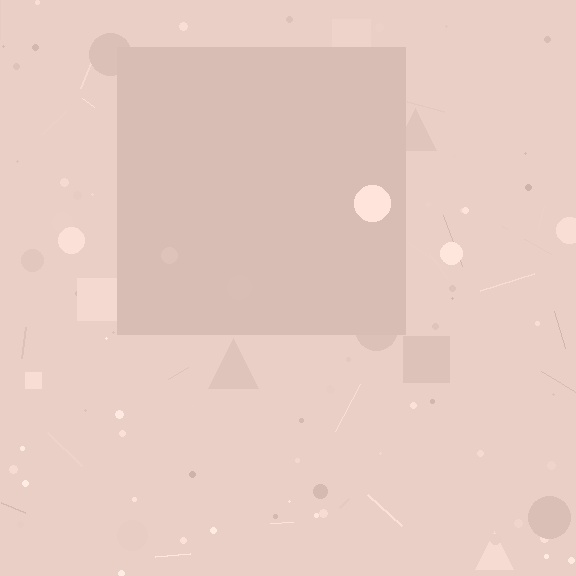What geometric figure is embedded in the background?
A square is embedded in the background.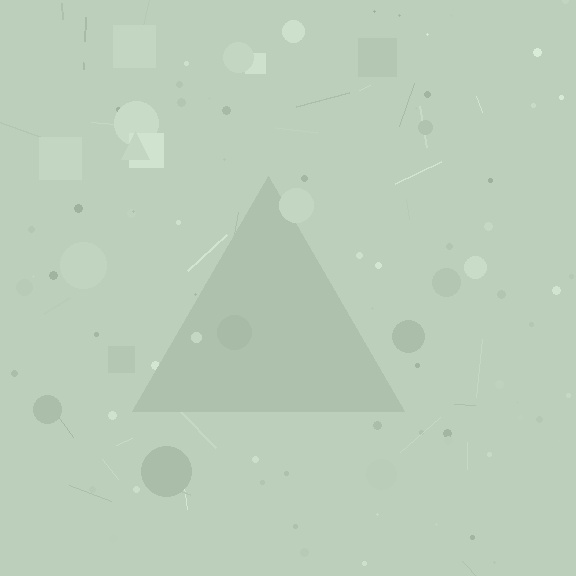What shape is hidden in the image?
A triangle is hidden in the image.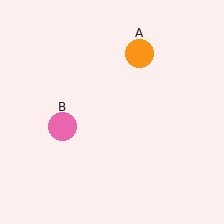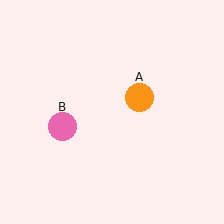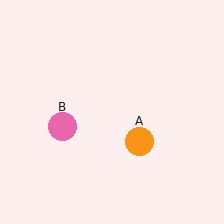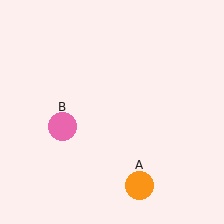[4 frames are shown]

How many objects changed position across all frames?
1 object changed position: orange circle (object A).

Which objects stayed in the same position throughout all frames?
Pink circle (object B) remained stationary.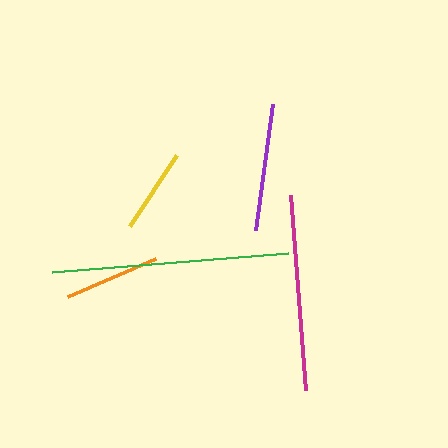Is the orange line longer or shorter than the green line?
The green line is longer than the orange line.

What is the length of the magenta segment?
The magenta segment is approximately 195 pixels long.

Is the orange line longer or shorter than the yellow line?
The orange line is longer than the yellow line.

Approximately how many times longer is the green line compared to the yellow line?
The green line is approximately 2.8 times the length of the yellow line.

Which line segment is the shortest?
The yellow line is the shortest at approximately 84 pixels.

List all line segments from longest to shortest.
From longest to shortest: green, magenta, purple, orange, yellow.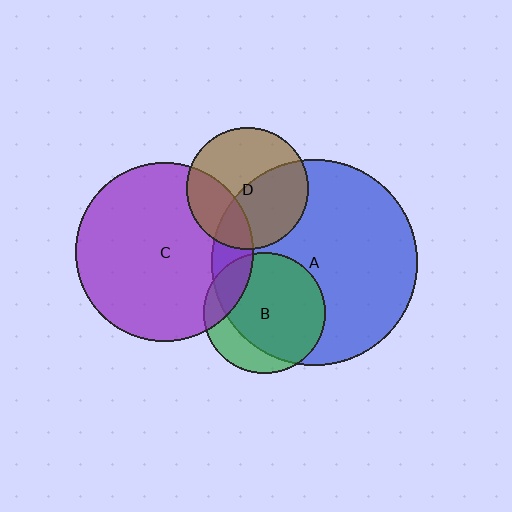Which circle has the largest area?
Circle A (blue).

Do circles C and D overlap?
Yes.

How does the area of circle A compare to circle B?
Approximately 2.9 times.